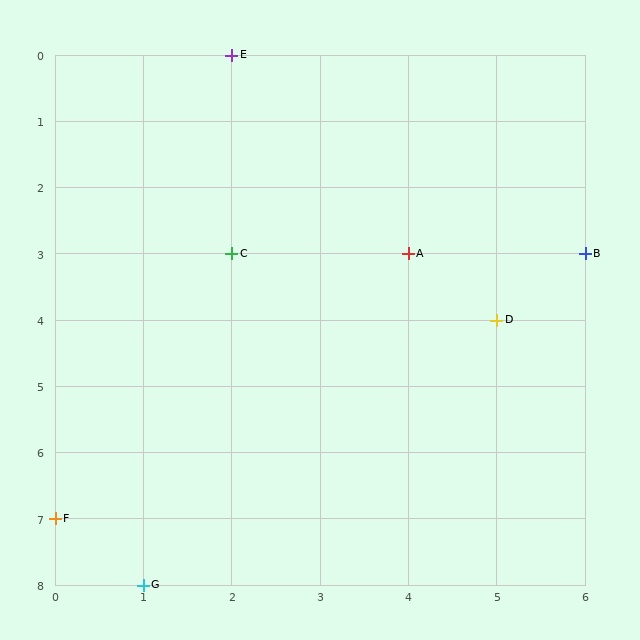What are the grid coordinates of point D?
Point D is at grid coordinates (5, 4).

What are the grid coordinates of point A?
Point A is at grid coordinates (4, 3).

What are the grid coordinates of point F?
Point F is at grid coordinates (0, 7).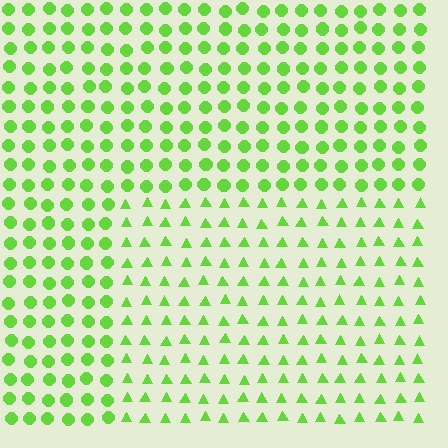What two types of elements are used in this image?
The image uses triangles inside the rectangle region and circles outside it.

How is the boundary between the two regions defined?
The boundary is defined by a change in element shape: triangles inside vs. circles outside. All elements share the same color and spacing.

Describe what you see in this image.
The image is filled with small lime elements arranged in a uniform grid. A rectangle-shaped region contains triangles, while the surrounding area contains circles. The boundary is defined purely by the change in element shape.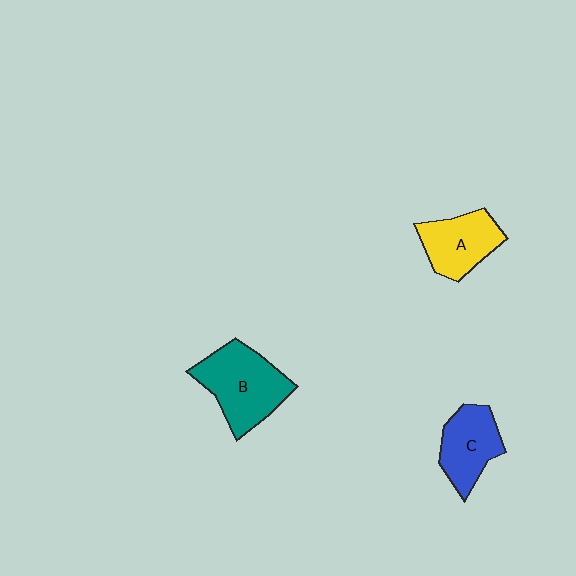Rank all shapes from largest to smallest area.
From largest to smallest: B (teal), A (yellow), C (blue).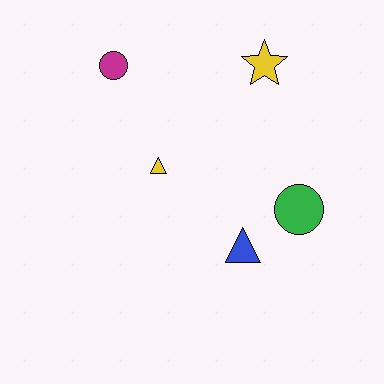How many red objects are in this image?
There are no red objects.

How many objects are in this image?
There are 5 objects.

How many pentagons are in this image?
There are no pentagons.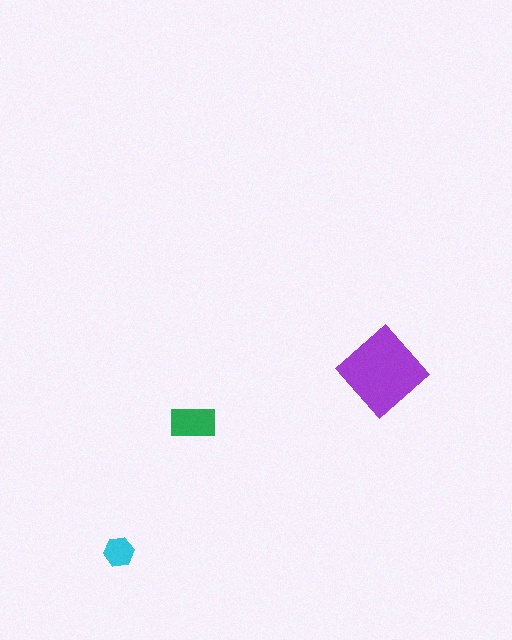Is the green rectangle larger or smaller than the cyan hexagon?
Larger.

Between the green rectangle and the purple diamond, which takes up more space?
The purple diamond.